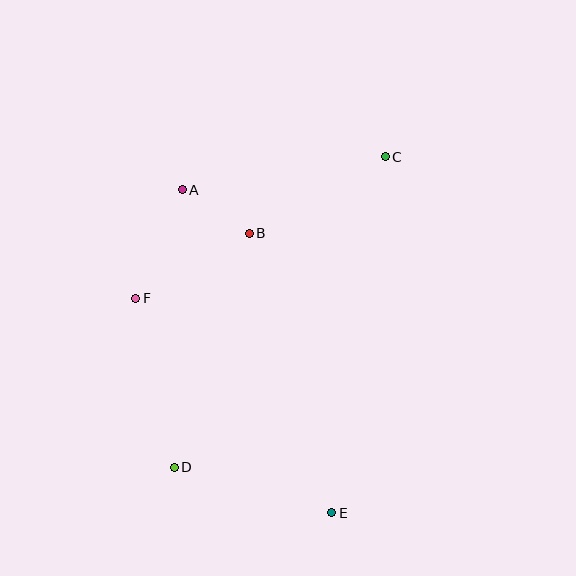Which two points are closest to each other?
Points A and B are closest to each other.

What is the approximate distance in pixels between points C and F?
The distance between C and F is approximately 287 pixels.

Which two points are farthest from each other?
Points C and D are farthest from each other.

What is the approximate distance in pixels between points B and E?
The distance between B and E is approximately 292 pixels.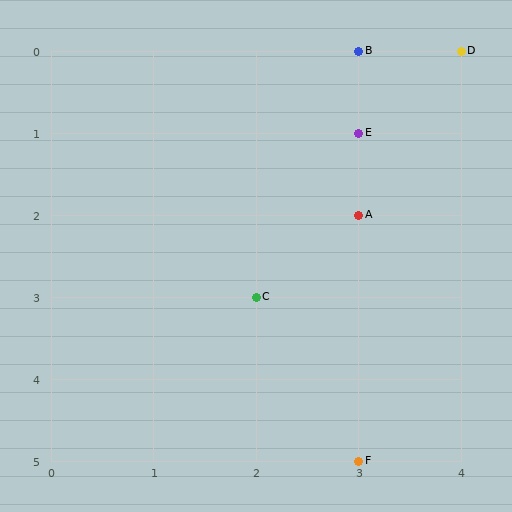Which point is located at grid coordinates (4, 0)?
Point D is at (4, 0).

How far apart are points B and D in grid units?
Points B and D are 1 column apart.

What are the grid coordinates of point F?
Point F is at grid coordinates (3, 5).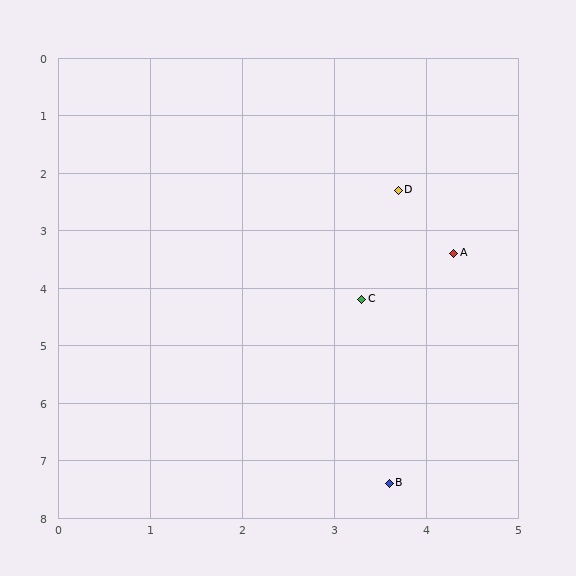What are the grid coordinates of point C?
Point C is at approximately (3.3, 4.2).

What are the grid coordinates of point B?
Point B is at approximately (3.6, 7.4).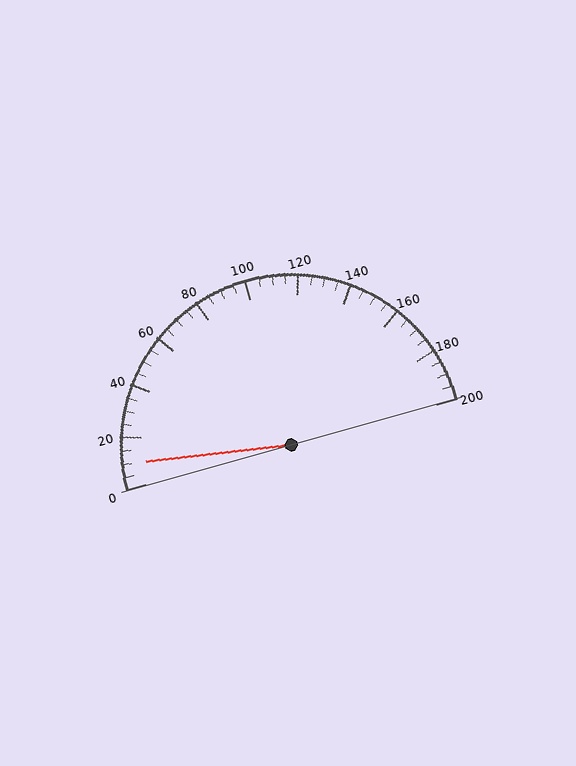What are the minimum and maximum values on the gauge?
The gauge ranges from 0 to 200.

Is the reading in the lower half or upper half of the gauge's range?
The reading is in the lower half of the range (0 to 200).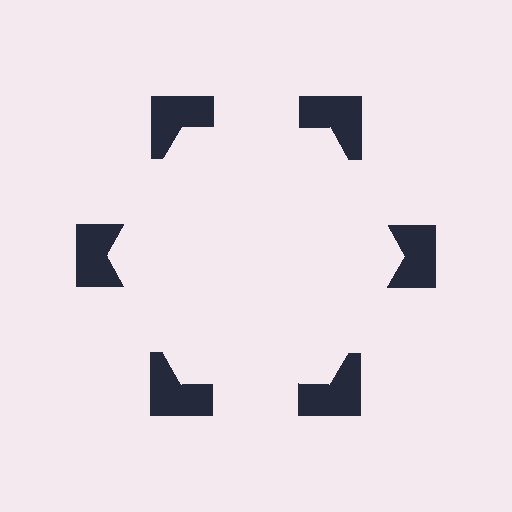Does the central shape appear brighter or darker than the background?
It typically appears slightly brighter than the background, even though no actual brightness change is drawn.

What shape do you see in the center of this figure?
An illusory hexagon — its edges are inferred from the aligned wedge cuts in the notched squares, not physically drawn.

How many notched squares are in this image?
There are 6 — one at each vertex of the illusory hexagon.